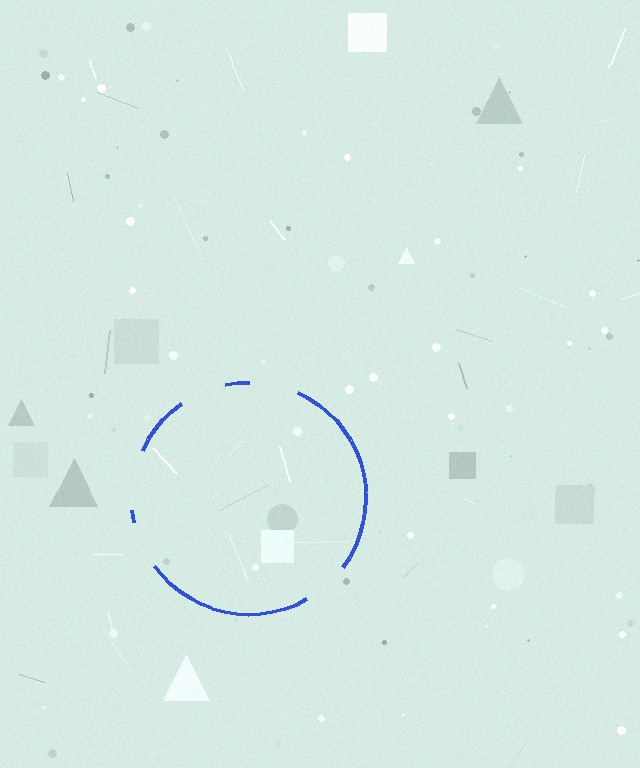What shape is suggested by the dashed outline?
The dashed outline suggests a circle.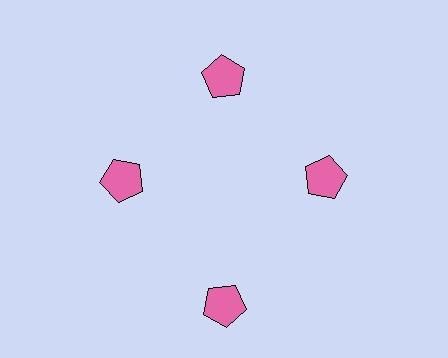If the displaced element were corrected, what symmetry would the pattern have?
It would have 4-fold rotational symmetry — the pattern would map onto itself every 90 degrees.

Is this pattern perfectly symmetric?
No. The 4 pink pentagons are arranged in a ring, but one element near the 6 o'clock position is pushed outward from the center, breaking the 4-fold rotational symmetry.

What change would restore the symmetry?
The symmetry would be restored by moving it inward, back onto the ring so that all 4 pentagons sit at equal angles and equal distance from the center.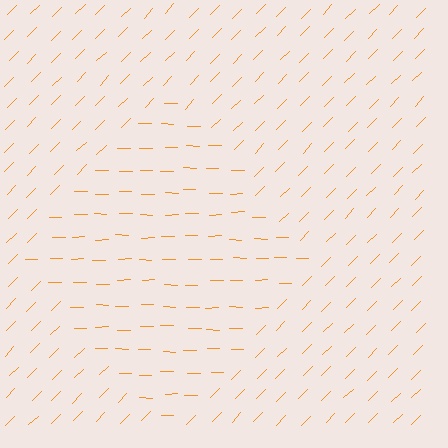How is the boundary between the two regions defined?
The boundary is defined purely by a change in line orientation (approximately 45 degrees difference). All lines are the same color and thickness.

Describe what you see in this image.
The image is filled with small orange line segments. A diamond region in the image has lines oriented differently from the surrounding lines, creating a visible texture boundary.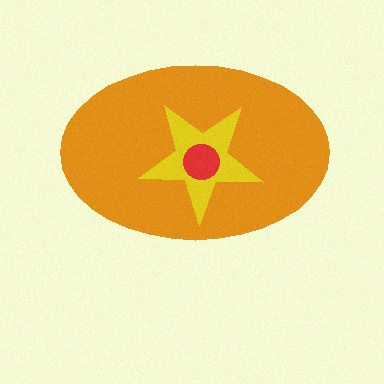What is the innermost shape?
The red circle.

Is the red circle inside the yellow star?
Yes.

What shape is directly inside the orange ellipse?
The yellow star.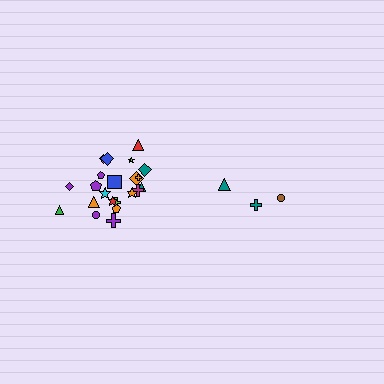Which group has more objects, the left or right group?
The left group.